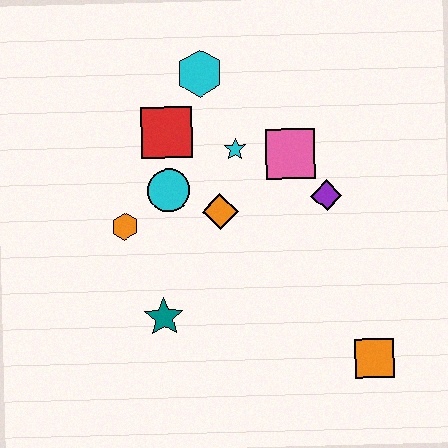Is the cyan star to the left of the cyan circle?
No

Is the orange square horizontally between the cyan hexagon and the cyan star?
No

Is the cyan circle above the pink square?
No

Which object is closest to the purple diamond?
The pink square is closest to the purple diamond.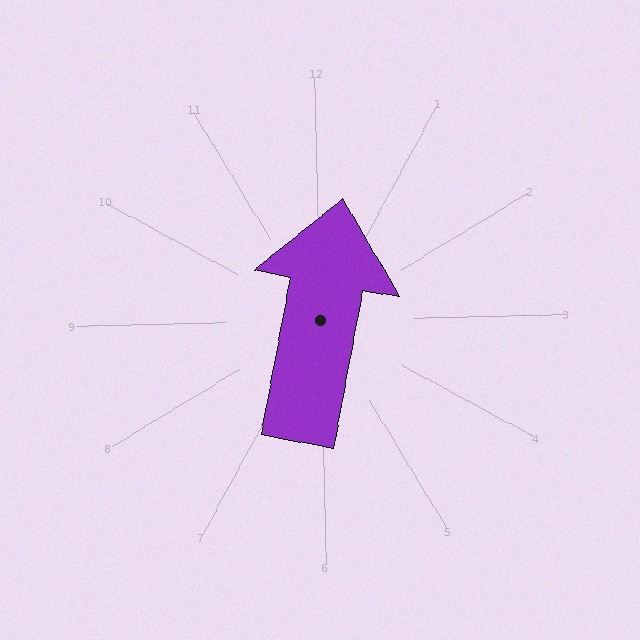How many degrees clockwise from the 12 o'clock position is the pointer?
Approximately 12 degrees.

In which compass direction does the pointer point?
North.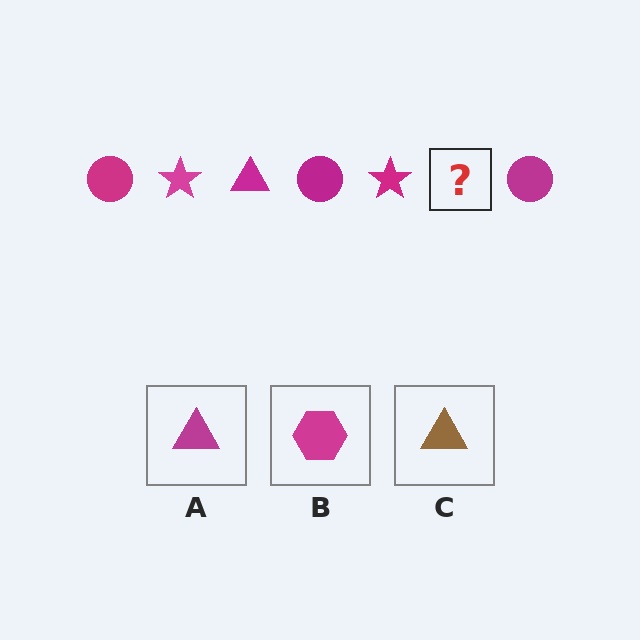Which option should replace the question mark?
Option A.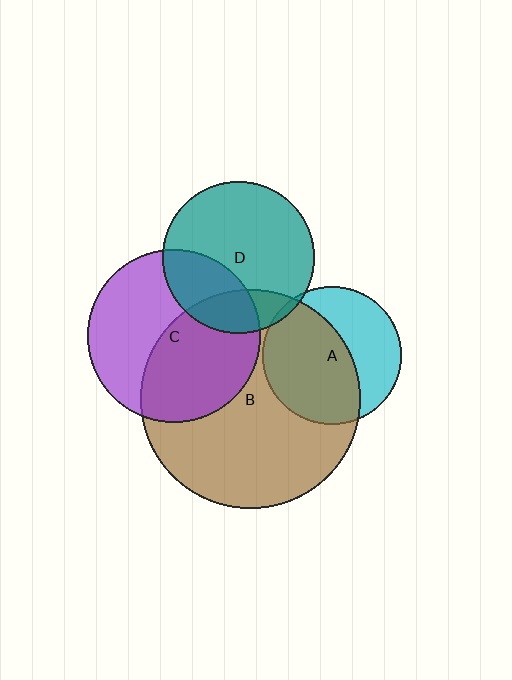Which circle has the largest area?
Circle B (brown).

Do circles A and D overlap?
Yes.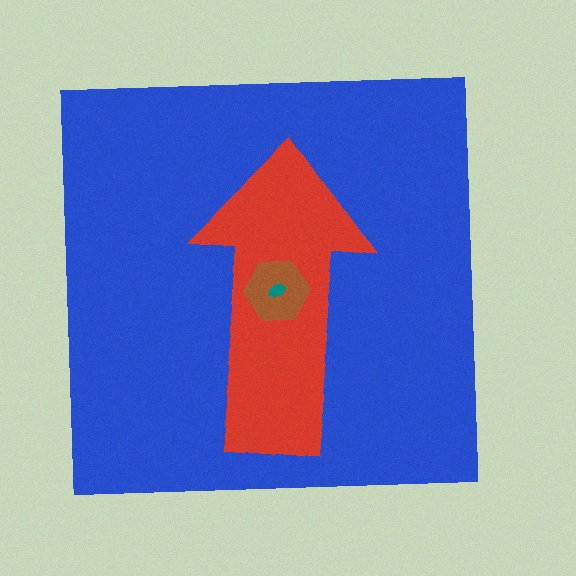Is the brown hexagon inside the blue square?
Yes.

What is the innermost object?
The teal ellipse.